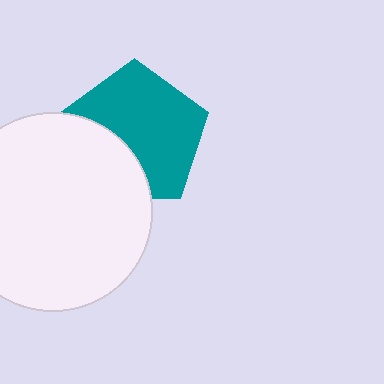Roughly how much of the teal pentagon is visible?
Most of it is visible (roughly 67%).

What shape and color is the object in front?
The object in front is a white circle.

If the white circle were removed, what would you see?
You would see the complete teal pentagon.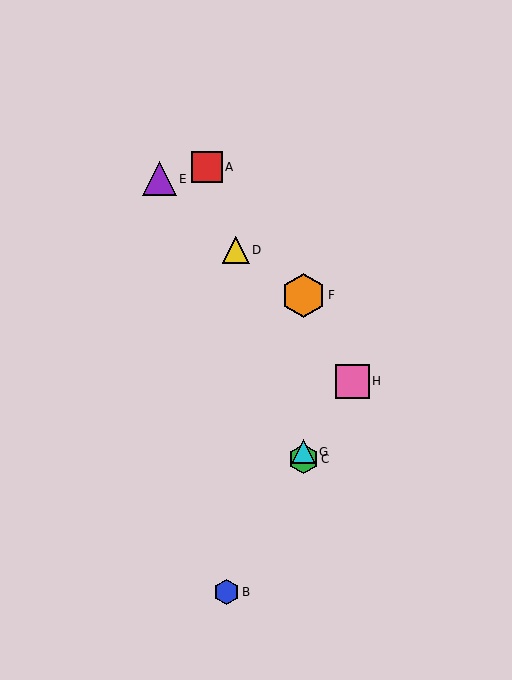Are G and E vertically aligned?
No, G is at x≈304 and E is at x≈159.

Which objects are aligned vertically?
Objects C, F, G are aligned vertically.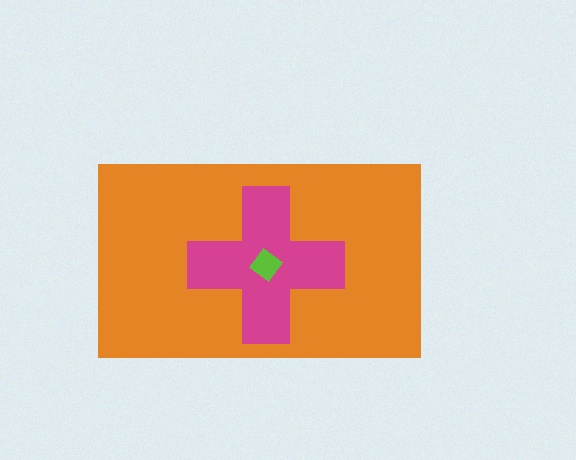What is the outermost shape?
The orange rectangle.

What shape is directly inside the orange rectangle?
The magenta cross.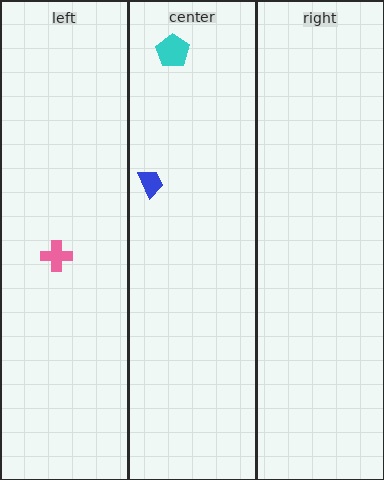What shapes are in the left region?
The pink cross.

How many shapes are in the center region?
2.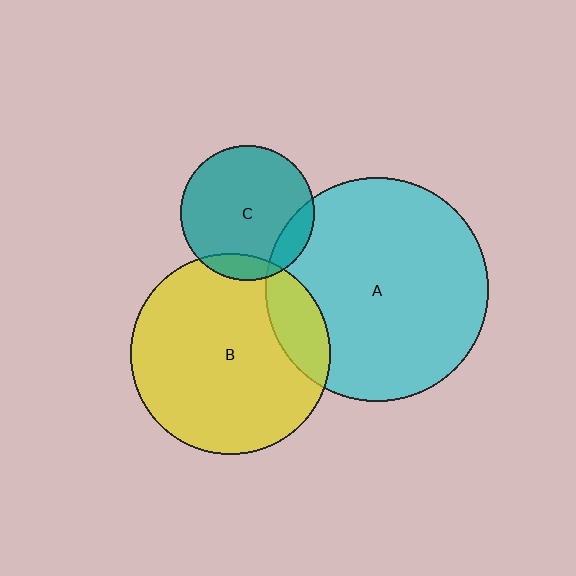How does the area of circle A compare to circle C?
Approximately 2.8 times.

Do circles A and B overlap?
Yes.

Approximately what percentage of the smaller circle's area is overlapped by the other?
Approximately 15%.